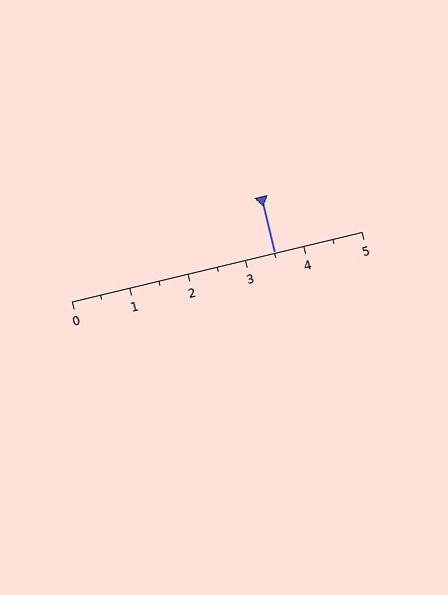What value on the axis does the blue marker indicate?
The marker indicates approximately 3.5.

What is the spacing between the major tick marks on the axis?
The major ticks are spaced 1 apart.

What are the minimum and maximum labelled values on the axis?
The axis runs from 0 to 5.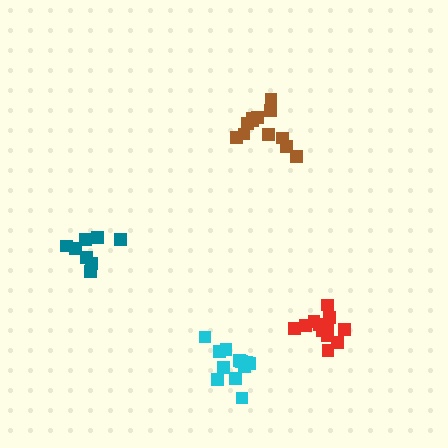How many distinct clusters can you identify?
There are 4 distinct clusters.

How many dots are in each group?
Group 1: 12 dots, Group 2: 12 dots, Group 3: 8 dots, Group 4: 12 dots (44 total).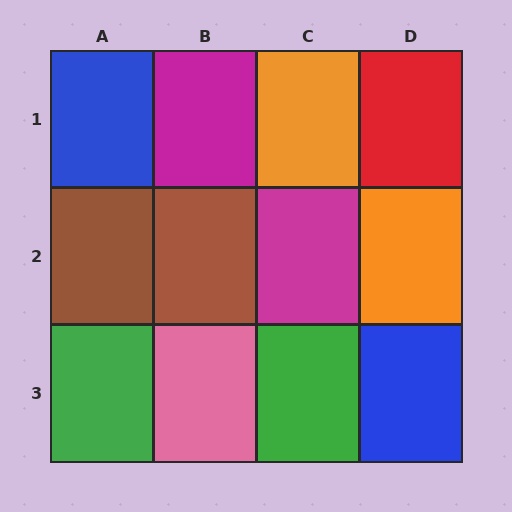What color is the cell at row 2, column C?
Magenta.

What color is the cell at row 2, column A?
Brown.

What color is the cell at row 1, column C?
Orange.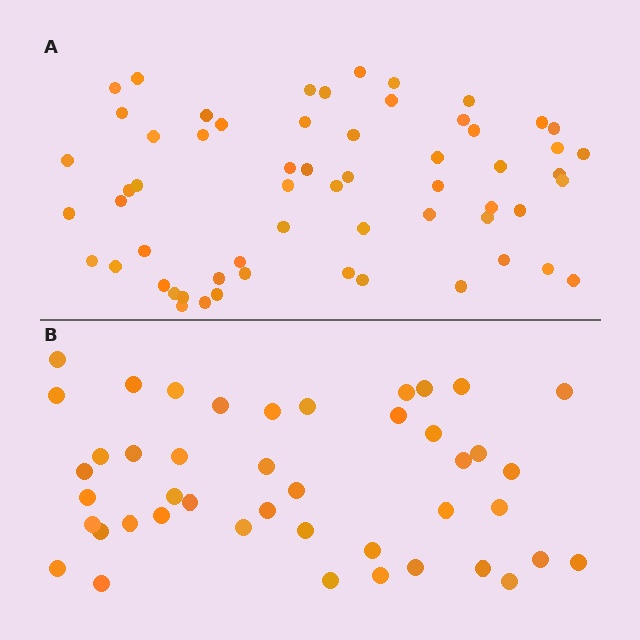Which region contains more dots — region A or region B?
Region A (the top region) has more dots.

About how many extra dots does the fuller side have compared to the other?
Region A has approximately 15 more dots than region B.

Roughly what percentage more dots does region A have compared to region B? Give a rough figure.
About 35% more.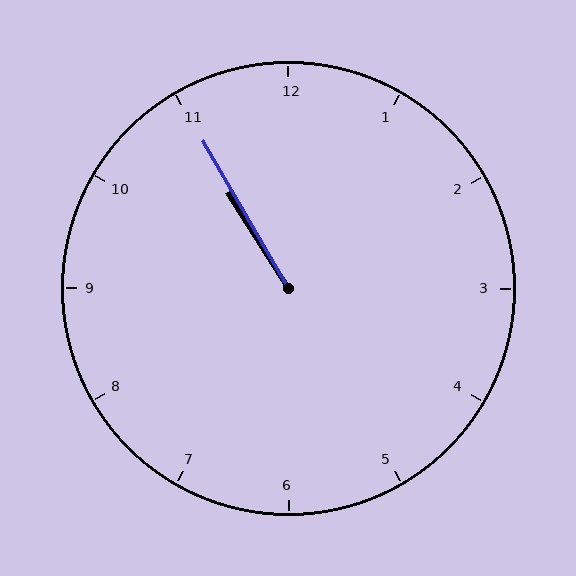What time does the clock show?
10:55.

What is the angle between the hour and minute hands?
Approximately 2 degrees.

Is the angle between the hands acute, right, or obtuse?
It is acute.